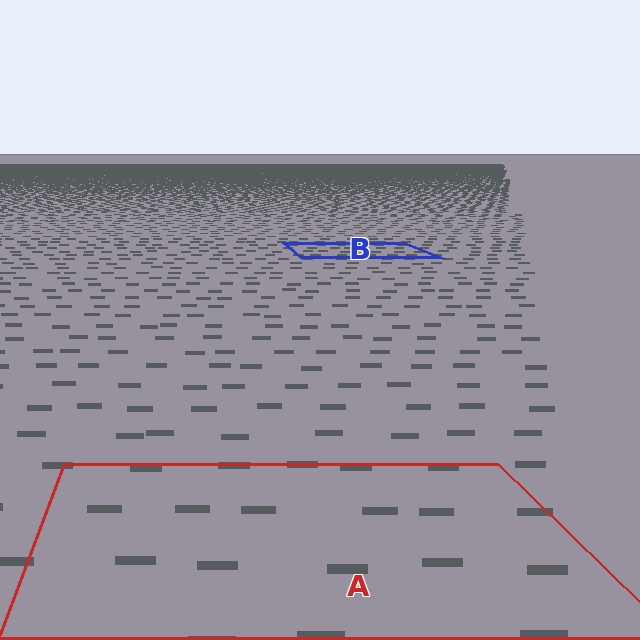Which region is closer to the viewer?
Region A is closer. The texture elements there are larger and more spread out.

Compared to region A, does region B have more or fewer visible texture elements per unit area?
Region B has more texture elements per unit area — they are packed more densely because it is farther away.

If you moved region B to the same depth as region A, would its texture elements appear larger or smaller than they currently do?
They would appear larger. At a closer depth, the same texture elements are projected at a bigger on-screen size.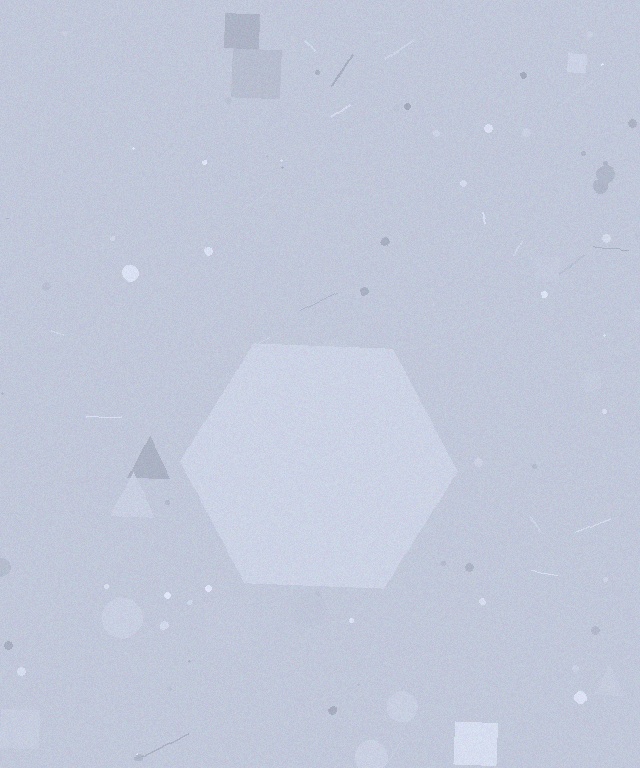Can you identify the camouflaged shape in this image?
The camouflaged shape is a hexagon.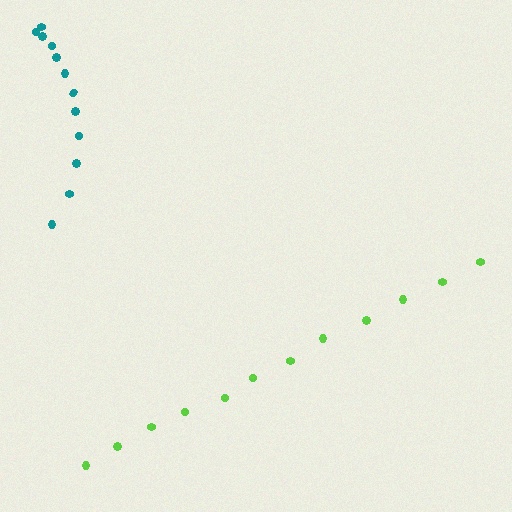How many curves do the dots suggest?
There are 2 distinct paths.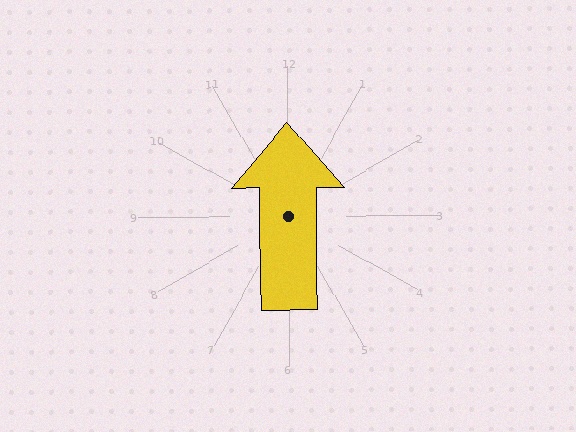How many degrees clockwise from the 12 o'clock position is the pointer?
Approximately 360 degrees.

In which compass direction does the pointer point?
North.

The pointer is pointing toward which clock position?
Roughly 12 o'clock.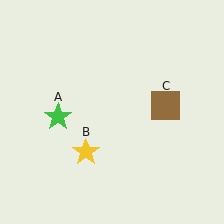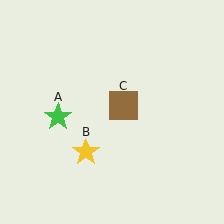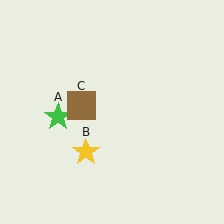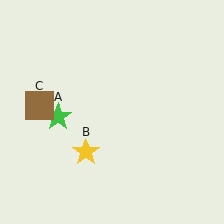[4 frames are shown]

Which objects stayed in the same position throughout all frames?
Green star (object A) and yellow star (object B) remained stationary.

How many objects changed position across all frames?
1 object changed position: brown square (object C).